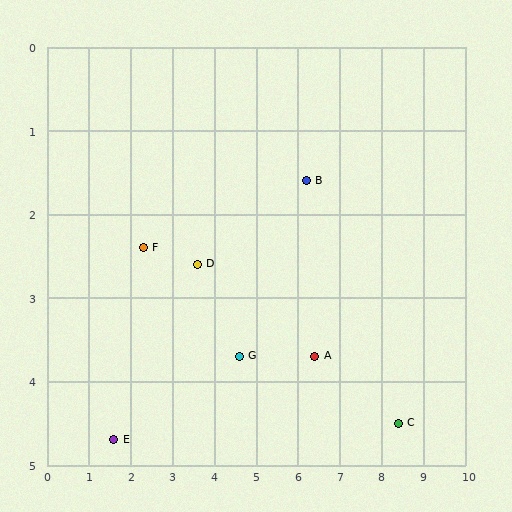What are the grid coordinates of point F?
Point F is at approximately (2.3, 2.4).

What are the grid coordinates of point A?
Point A is at approximately (6.4, 3.7).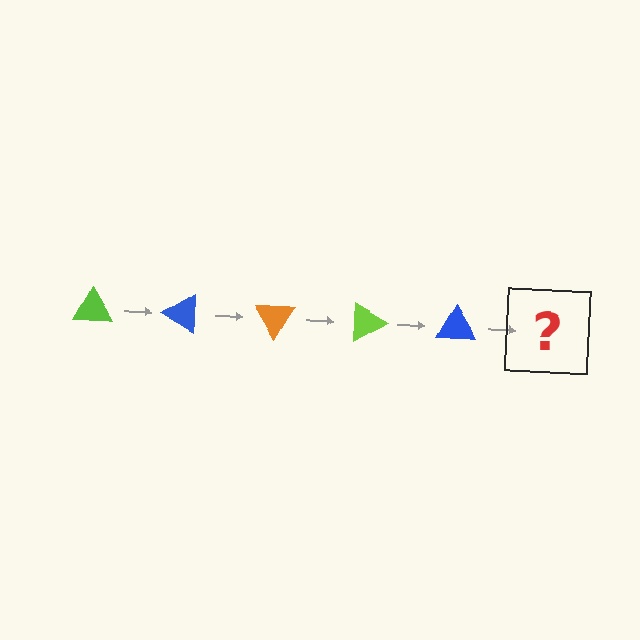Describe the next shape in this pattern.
It should be an orange triangle, rotated 150 degrees from the start.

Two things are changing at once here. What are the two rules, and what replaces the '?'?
The two rules are that it rotates 30 degrees each step and the color cycles through lime, blue, and orange. The '?' should be an orange triangle, rotated 150 degrees from the start.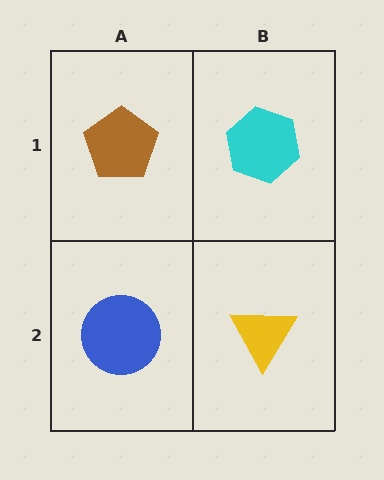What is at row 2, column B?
A yellow triangle.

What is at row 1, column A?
A brown pentagon.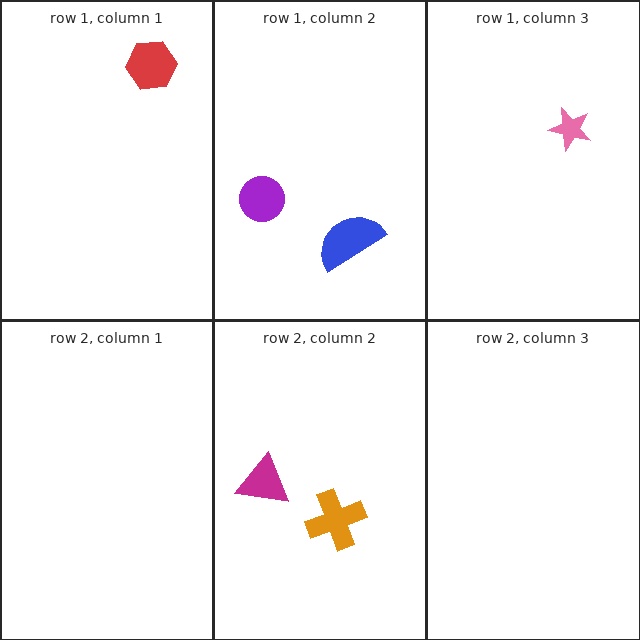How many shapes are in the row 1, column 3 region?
1.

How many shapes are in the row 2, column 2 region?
2.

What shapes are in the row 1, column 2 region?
The purple circle, the blue semicircle.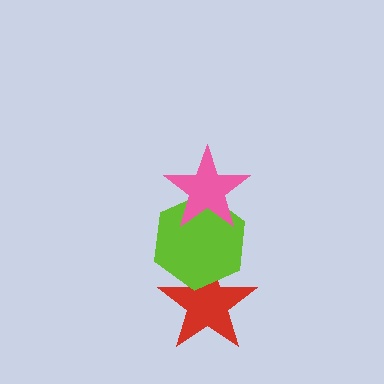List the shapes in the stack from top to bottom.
From top to bottom: the pink star, the lime hexagon, the red star.